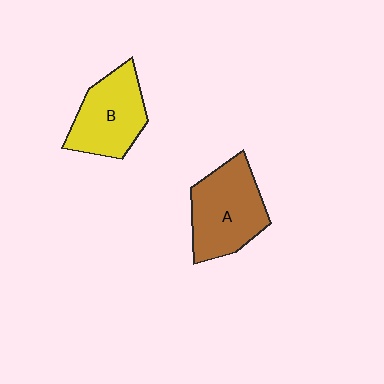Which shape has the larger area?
Shape A (brown).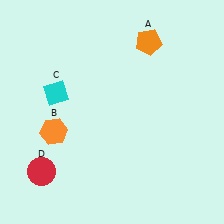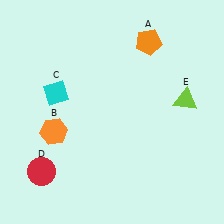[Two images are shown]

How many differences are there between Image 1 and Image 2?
There is 1 difference between the two images.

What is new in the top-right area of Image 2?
A lime triangle (E) was added in the top-right area of Image 2.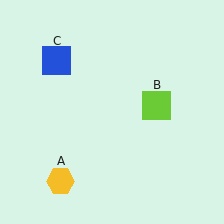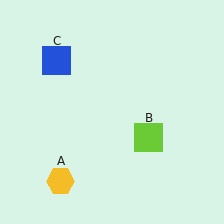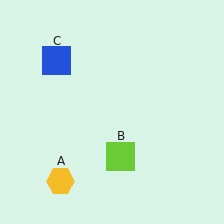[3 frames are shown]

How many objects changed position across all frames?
1 object changed position: lime square (object B).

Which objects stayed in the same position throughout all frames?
Yellow hexagon (object A) and blue square (object C) remained stationary.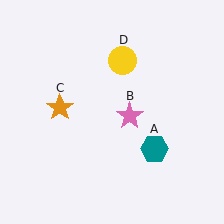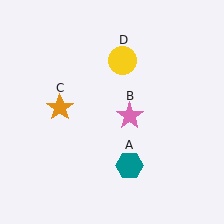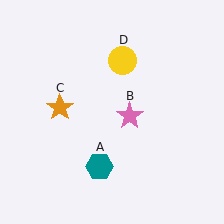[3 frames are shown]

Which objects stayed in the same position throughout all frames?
Pink star (object B) and orange star (object C) and yellow circle (object D) remained stationary.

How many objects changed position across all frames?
1 object changed position: teal hexagon (object A).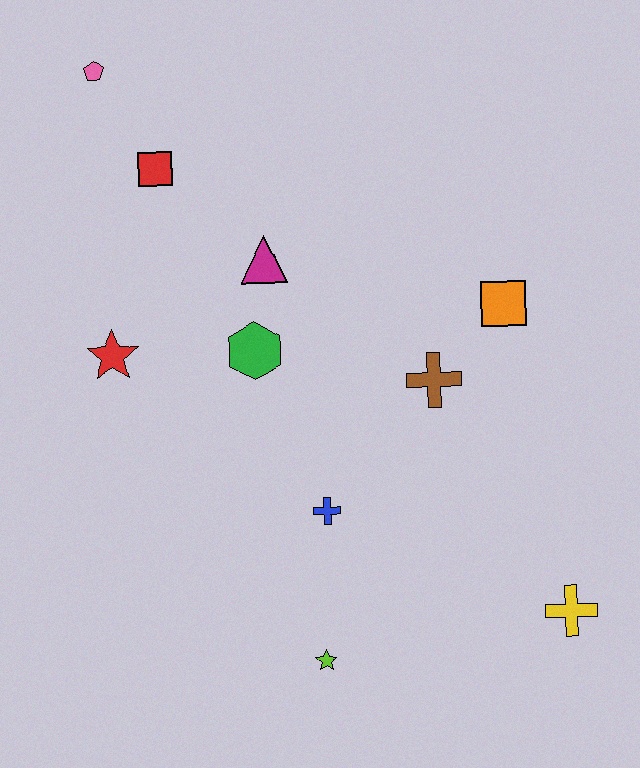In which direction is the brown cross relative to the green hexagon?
The brown cross is to the right of the green hexagon.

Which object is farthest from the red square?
The yellow cross is farthest from the red square.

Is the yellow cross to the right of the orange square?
Yes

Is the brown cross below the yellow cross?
No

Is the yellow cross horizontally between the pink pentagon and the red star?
No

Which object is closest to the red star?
The green hexagon is closest to the red star.